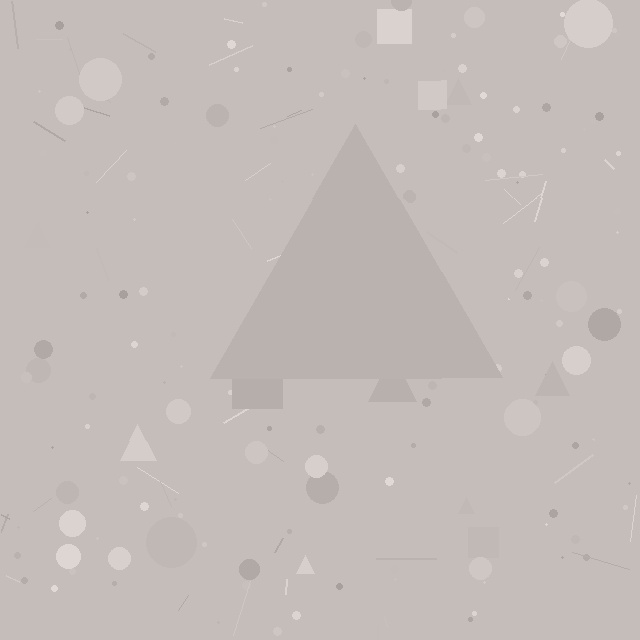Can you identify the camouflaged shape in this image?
The camouflaged shape is a triangle.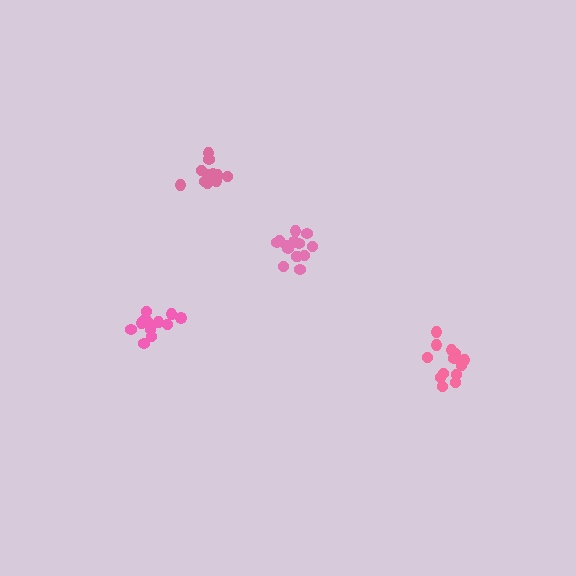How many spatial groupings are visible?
There are 4 spatial groupings.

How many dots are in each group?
Group 1: 14 dots, Group 2: 14 dots, Group 3: 13 dots, Group 4: 13 dots (54 total).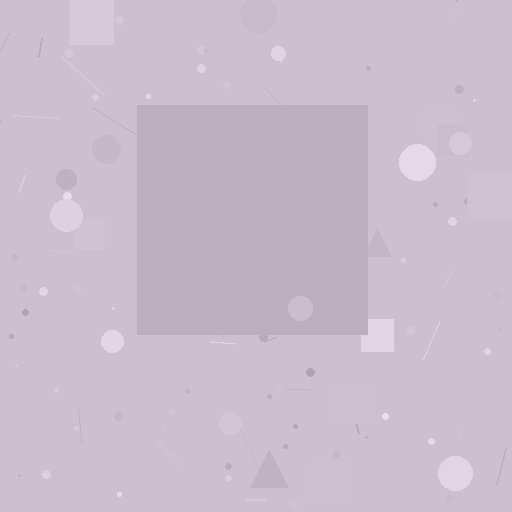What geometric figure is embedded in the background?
A square is embedded in the background.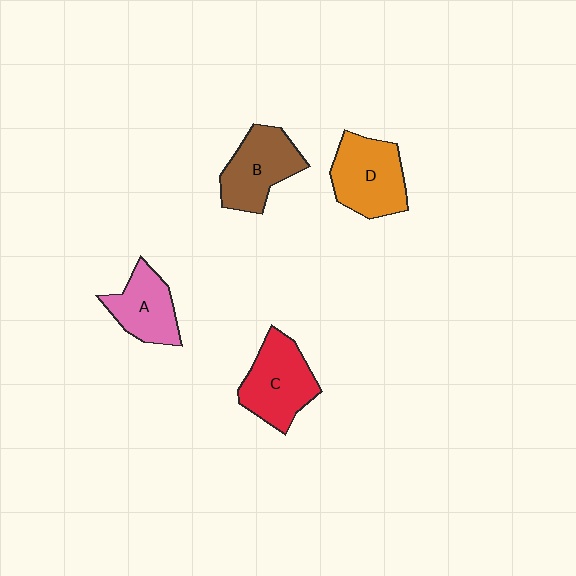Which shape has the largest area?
Shape D (orange).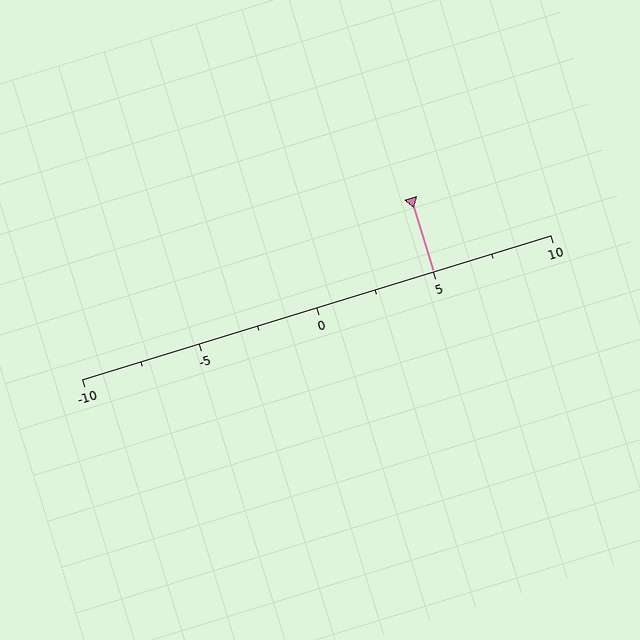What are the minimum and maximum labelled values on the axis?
The axis runs from -10 to 10.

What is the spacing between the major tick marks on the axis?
The major ticks are spaced 5 apart.